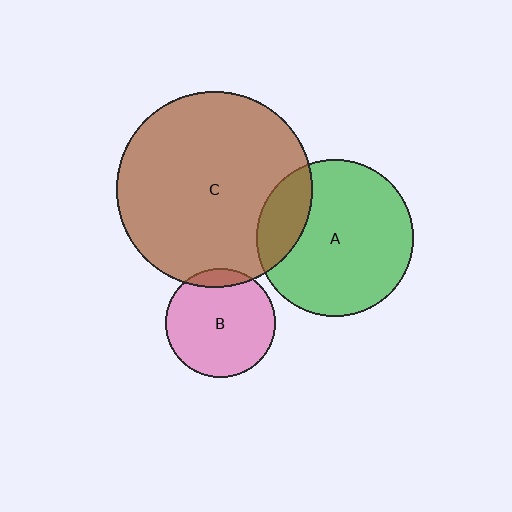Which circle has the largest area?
Circle C (brown).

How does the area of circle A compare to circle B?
Approximately 2.1 times.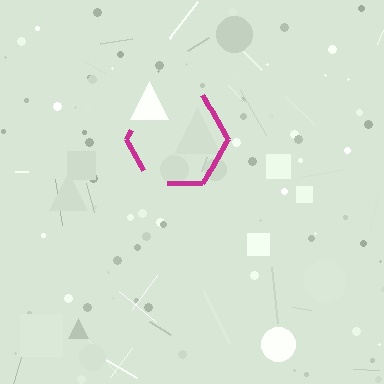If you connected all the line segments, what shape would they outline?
They would outline a hexagon.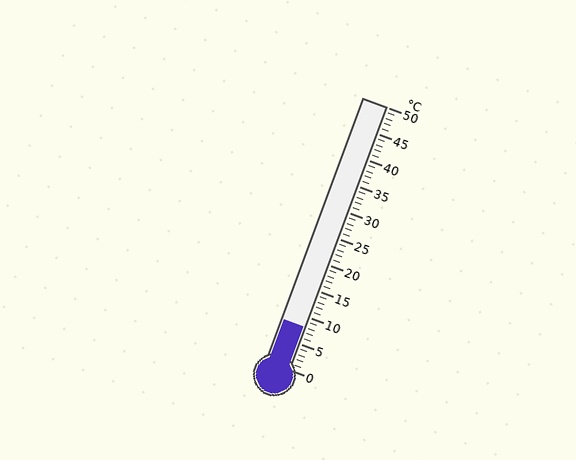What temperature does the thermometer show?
The thermometer shows approximately 8°C.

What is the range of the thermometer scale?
The thermometer scale ranges from 0°C to 50°C.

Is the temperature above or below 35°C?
The temperature is below 35°C.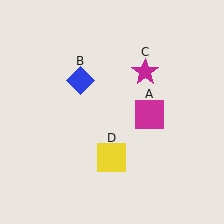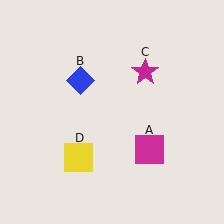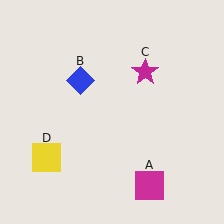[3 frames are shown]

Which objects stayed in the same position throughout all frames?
Blue diamond (object B) and magenta star (object C) remained stationary.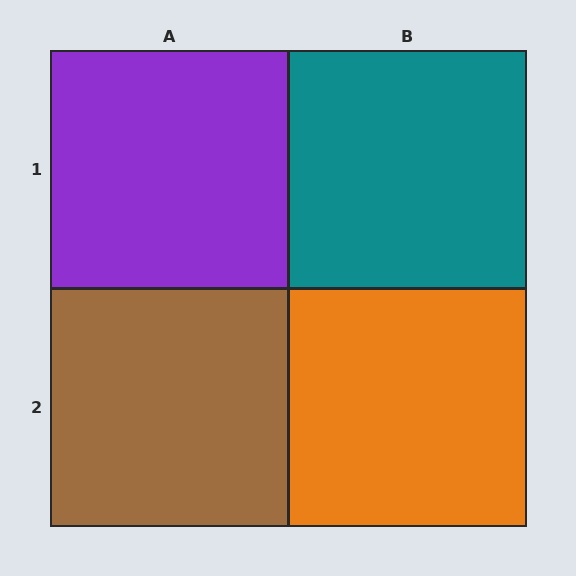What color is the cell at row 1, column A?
Purple.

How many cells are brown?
1 cell is brown.